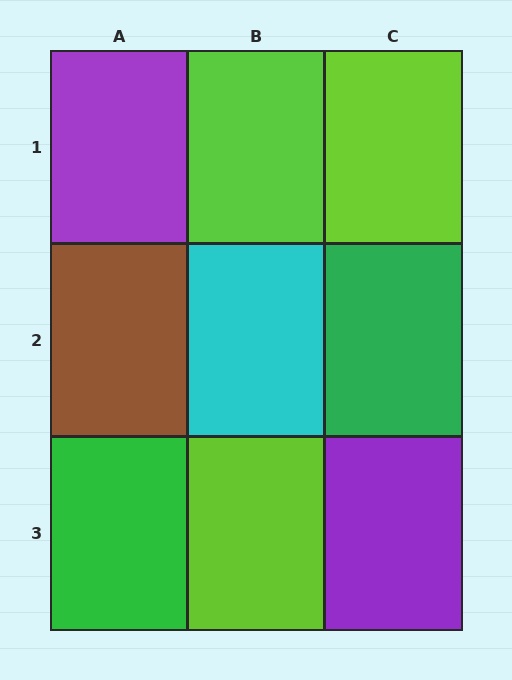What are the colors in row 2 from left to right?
Brown, cyan, green.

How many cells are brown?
1 cell is brown.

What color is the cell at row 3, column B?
Lime.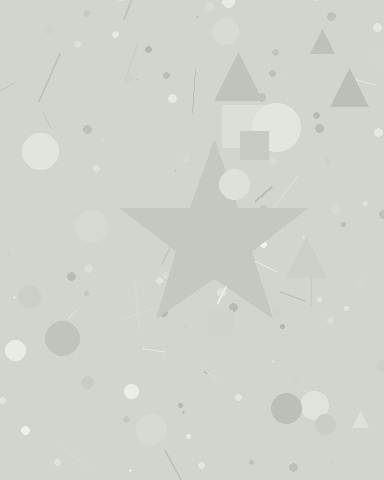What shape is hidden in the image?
A star is hidden in the image.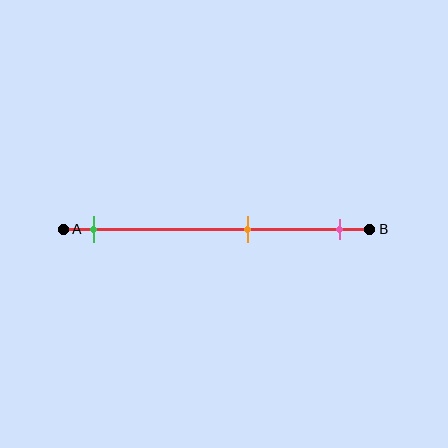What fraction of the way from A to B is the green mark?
The green mark is approximately 10% (0.1) of the way from A to B.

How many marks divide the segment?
There are 3 marks dividing the segment.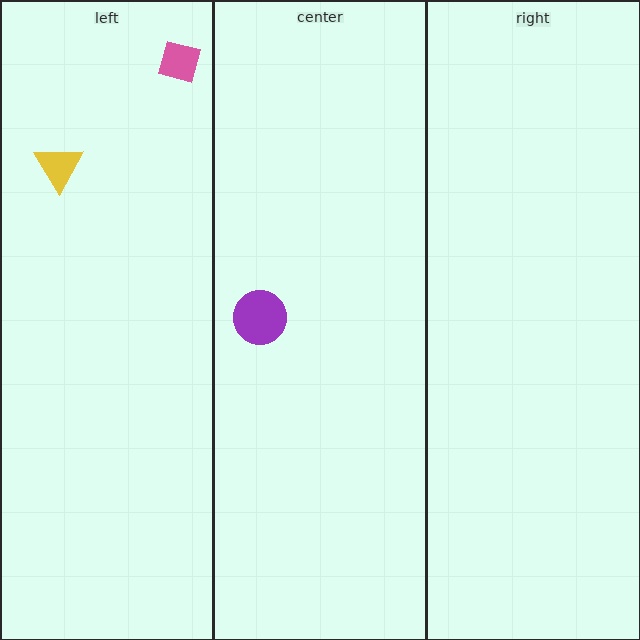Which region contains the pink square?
The left region.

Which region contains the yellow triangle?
The left region.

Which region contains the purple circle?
The center region.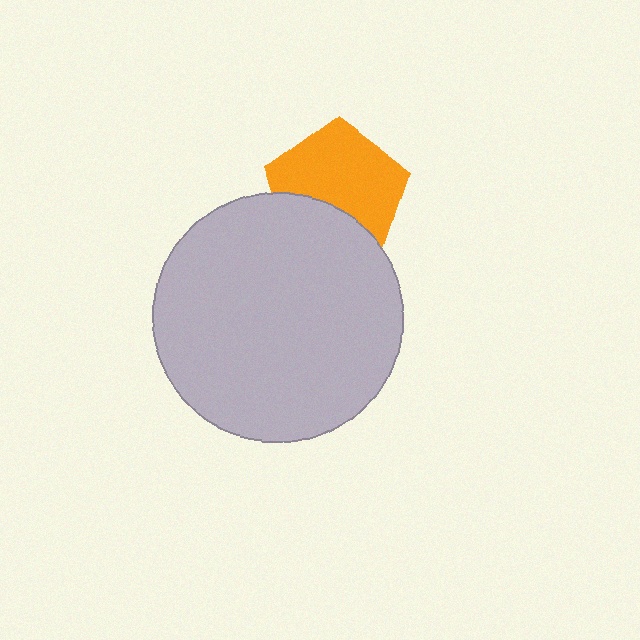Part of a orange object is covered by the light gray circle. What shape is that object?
It is a pentagon.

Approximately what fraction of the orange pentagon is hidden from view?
Roughly 34% of the orange pentagon is hidden behind the light gray circle.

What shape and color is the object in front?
The object in front is a light gray circle.